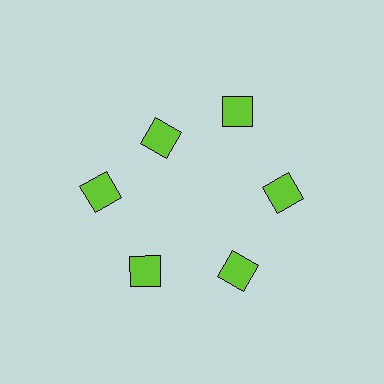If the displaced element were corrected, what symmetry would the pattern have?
It would have 6-fold rotational symmetry — the pattern would map onto itself every 60 degrees.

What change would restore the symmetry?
The symmetry would be restored by moving it outward, back onto the ring so that all 6 squares sit at equal angles and equal distance from the center.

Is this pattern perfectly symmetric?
No. The 6 lime squares are arranged in a ring, but one element near the 11 o'clock position is pulled inward toward the center, breaking the 6-fold rotational symmetry.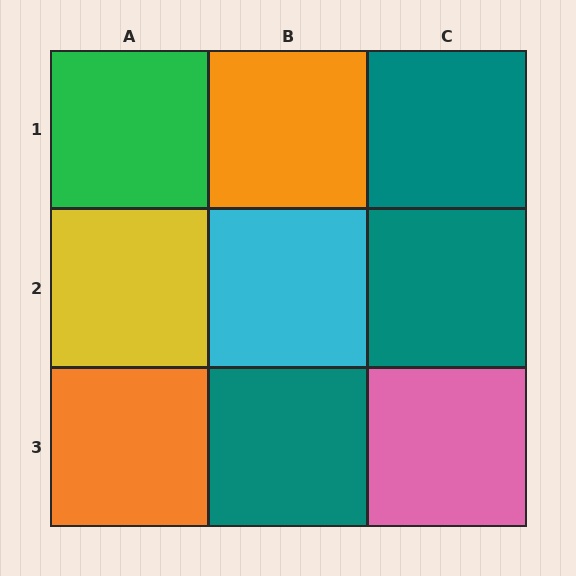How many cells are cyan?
1 cell is cyan.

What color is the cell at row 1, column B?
Orange.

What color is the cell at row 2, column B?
Cyan.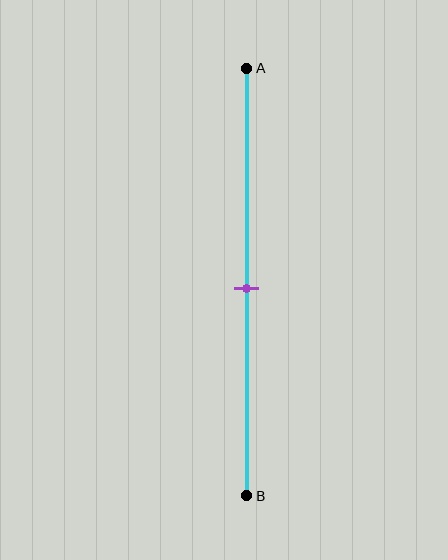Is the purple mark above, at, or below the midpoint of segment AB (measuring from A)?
The purple mark is approximately at the midpoint of segment AB.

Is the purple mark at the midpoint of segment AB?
Yes, the mark is approximately at the midpoint.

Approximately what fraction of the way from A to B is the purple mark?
The purple mark is approximately 50% of the way from A to B.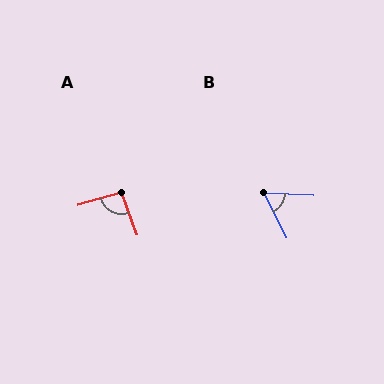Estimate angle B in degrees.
Approximately 61 degrees.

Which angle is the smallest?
B, at approximately 61 degrees.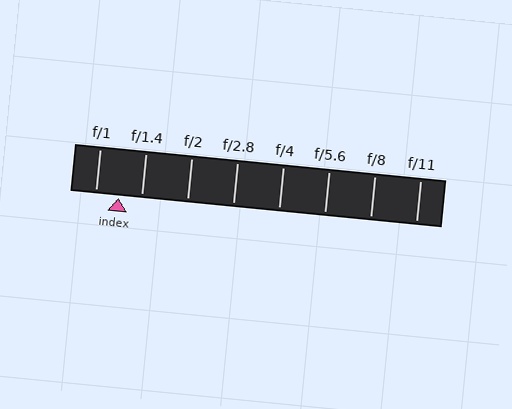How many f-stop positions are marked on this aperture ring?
There are 8 f-stop positions marked.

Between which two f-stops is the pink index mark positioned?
The index mark is between f/1 and f/1.4.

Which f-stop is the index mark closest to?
The index mark is closest to f/1.4.